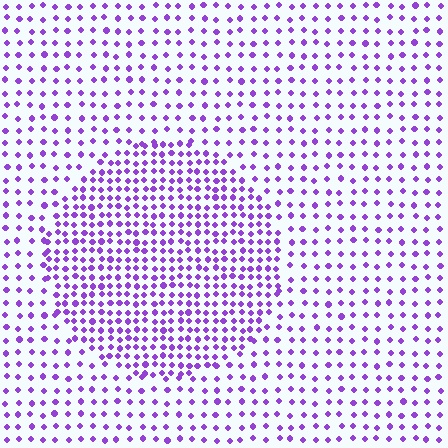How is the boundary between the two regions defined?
The boundary is defined by a change in element density (approximately 2.0x ratio). All elements are the same color, size, and shape.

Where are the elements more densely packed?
The elements are more densely packed inside the circle boundary.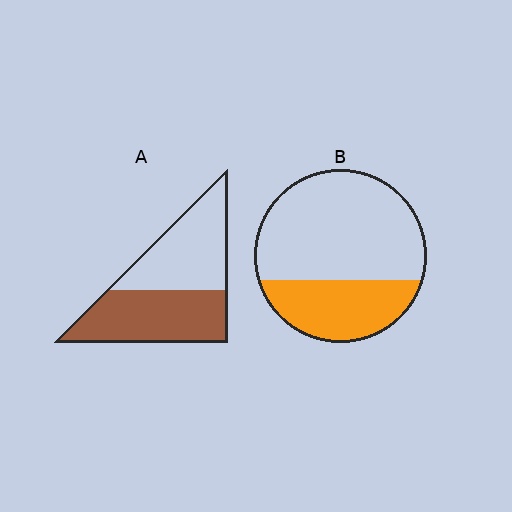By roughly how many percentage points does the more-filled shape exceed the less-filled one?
By roughly 20 percentage points (A over B).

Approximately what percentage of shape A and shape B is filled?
A is approximately 50% and B is approximately 35%.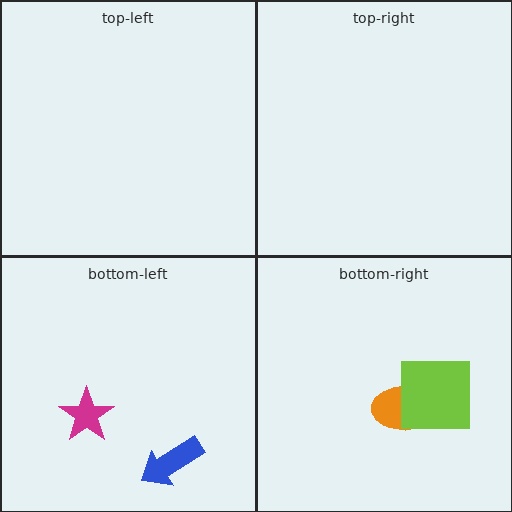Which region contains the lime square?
The bottom-right region.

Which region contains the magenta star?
The bottom-left region.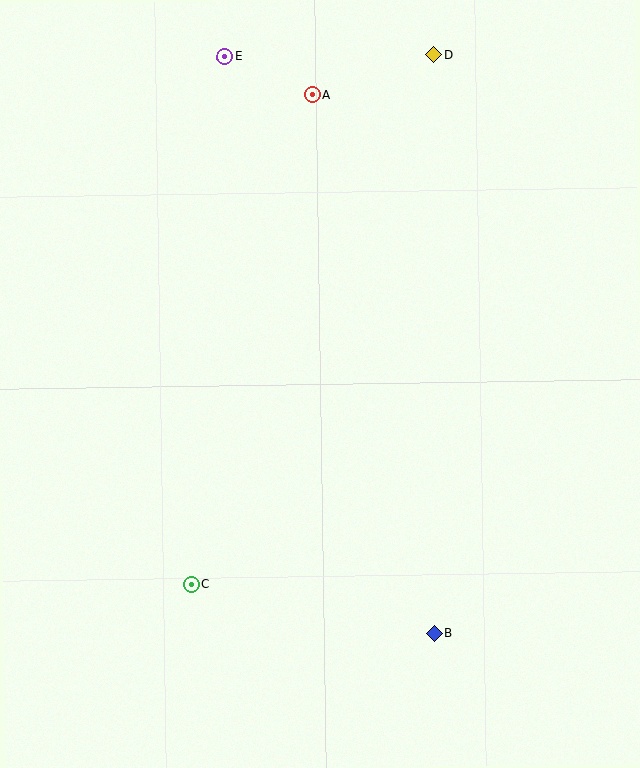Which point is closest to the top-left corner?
Point E is closest to the top-left corner.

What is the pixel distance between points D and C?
The distance between D and C is 582 pixels.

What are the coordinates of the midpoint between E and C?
The midpoint between E and C is at (208, 320).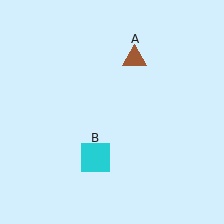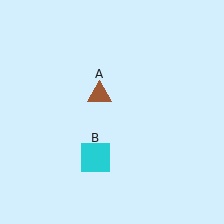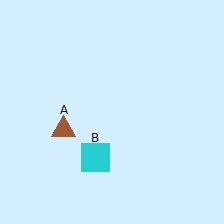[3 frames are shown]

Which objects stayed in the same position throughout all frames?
Cyan square (object B) remained stationary.